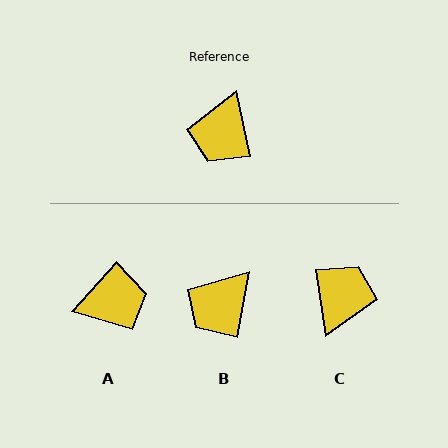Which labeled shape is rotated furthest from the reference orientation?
C, about 178 degrees away.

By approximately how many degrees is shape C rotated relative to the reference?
Approximately 178 degrees counter-clockwise.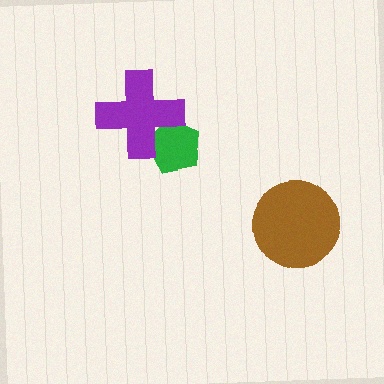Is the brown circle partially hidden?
No, no other shape covers it.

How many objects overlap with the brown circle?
0 objects overlap with the brown circle.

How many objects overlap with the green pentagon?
1 object overlaps with the green pentagon.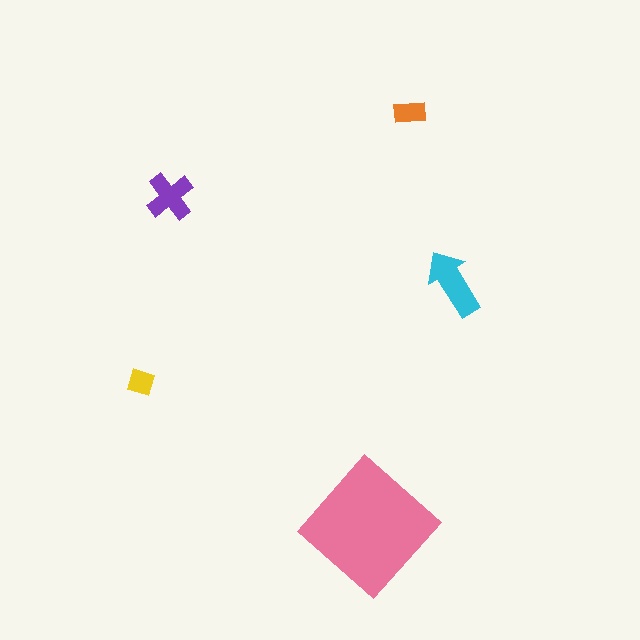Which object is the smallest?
The yellow diamond.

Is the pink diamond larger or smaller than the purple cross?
Larger.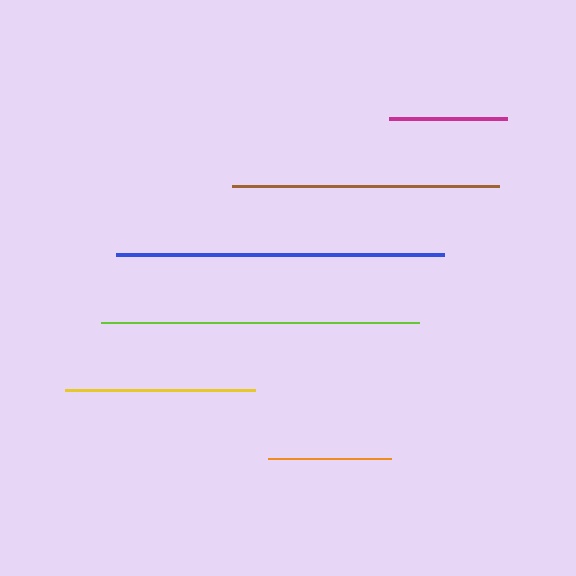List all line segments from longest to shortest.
From longest to shortest: blue, lime, brown, yellow, orange, magenta.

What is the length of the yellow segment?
The yellow segment is approximately 190 pixels long.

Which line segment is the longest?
The blue line is the longest at approximately 328 pixels.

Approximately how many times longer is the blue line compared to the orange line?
The blue line is approximately 2.7 times the length of the orange line.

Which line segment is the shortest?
The magenta line is the shortest at approximately 117 pixels.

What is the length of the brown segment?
The brown segment is approximately 267 pixels long.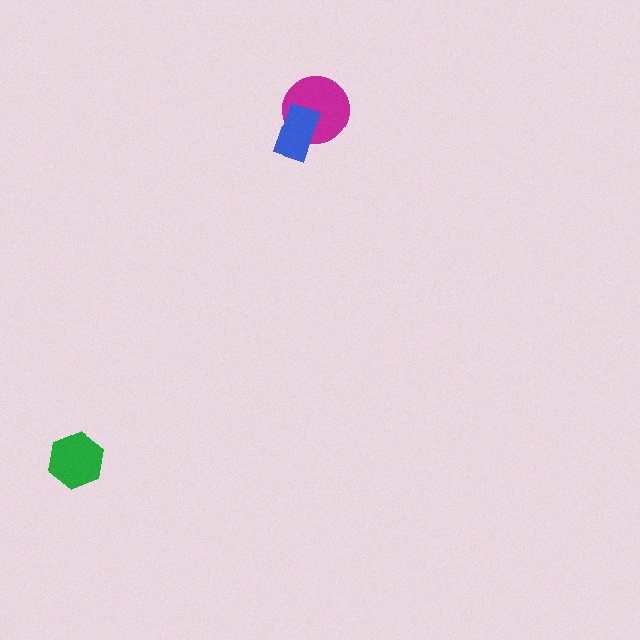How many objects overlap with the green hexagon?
0 objects overlap with the green hexagon.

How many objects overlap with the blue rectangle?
1 object overlaps with the blue rectangle.